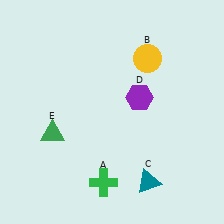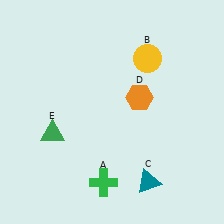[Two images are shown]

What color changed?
The hexagon (D) changed from purple in Image 1 to orange in Image 2.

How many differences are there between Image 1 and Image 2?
There is 1 difference between the two images.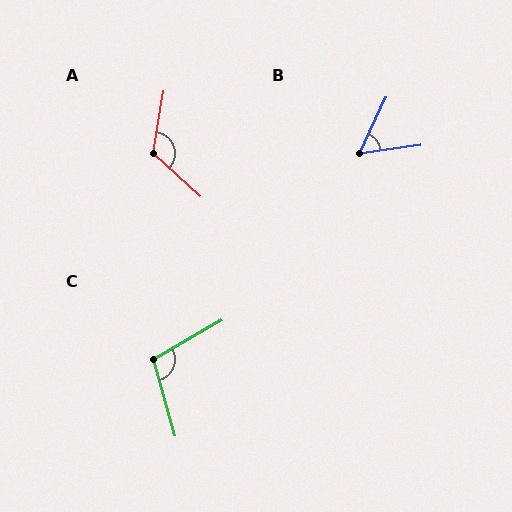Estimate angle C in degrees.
Approximately 104 degrees.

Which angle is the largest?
A, at approximately 123 degrees.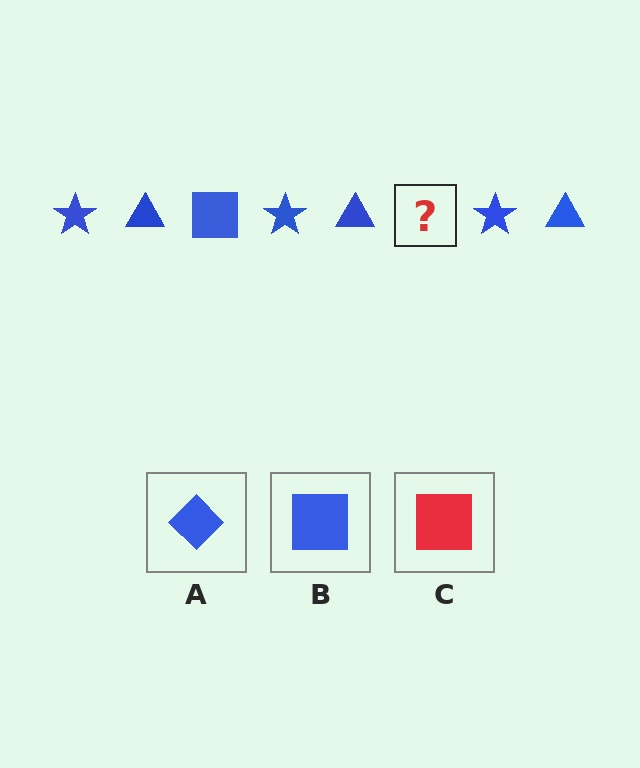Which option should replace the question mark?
Option B.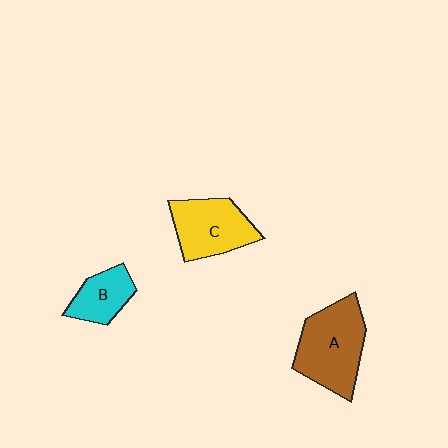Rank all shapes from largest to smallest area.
From largest to smallest: A (brown), C (yellow), B (cyan).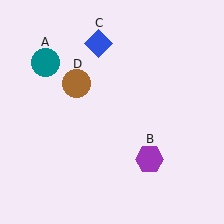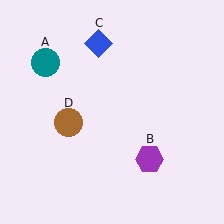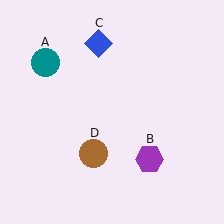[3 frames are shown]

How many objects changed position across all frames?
1 object changed position: brown circle (object D).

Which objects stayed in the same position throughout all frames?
Teal circle (object A) and purple hexagon (object B) and blue diamond (object C) remained stationary.